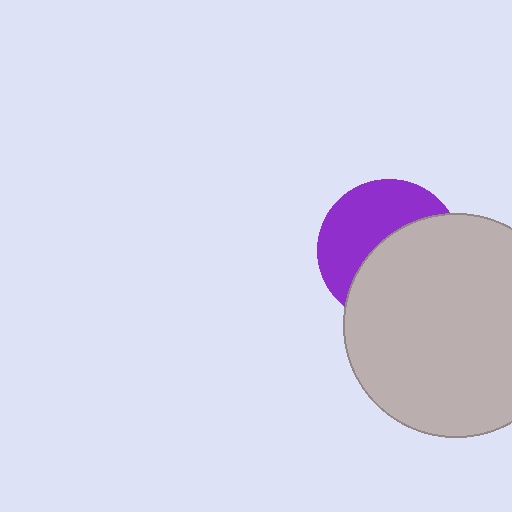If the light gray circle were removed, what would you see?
You would see the complete purple circle.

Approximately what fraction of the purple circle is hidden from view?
Roughly 54% of the purple circle is hidden behind the light gray circle.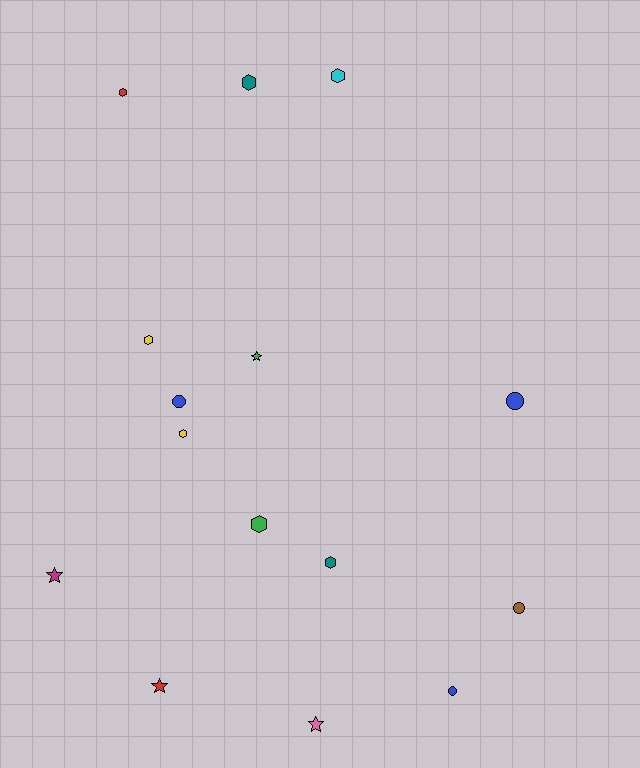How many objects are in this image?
There are 15 objects.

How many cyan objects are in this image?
There is 1 cyan object.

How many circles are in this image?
There are 4 circles.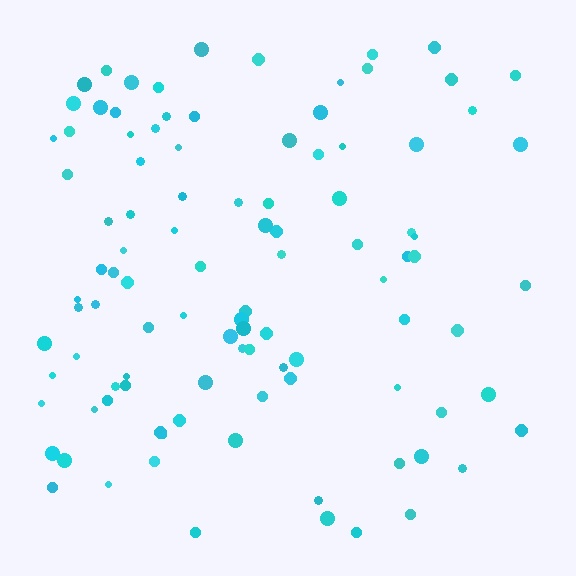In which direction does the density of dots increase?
From right to left, with the left side densest.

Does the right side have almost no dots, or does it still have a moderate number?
Still a moderate number, just noticeably fewer than the left.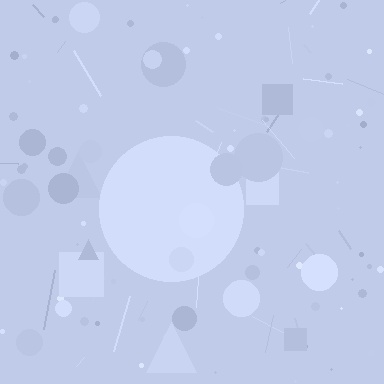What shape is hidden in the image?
A circle is hidden in the image.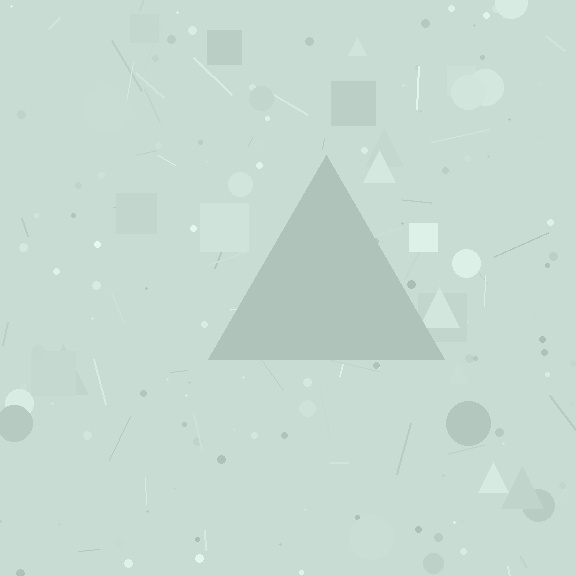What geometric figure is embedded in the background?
A triangle is embedded in the background.